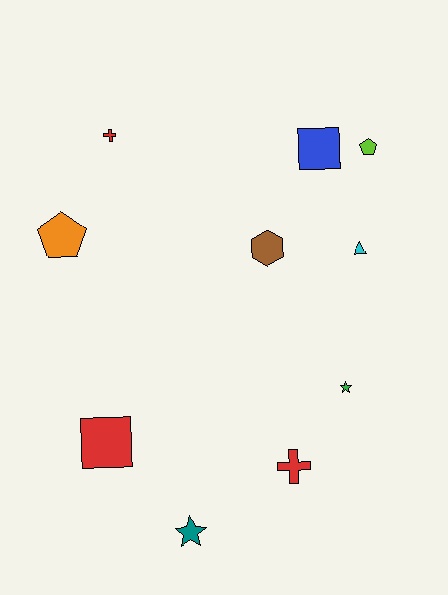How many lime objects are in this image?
There is 1 lime object.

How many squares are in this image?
There are 2 squares.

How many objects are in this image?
There are 10 objects.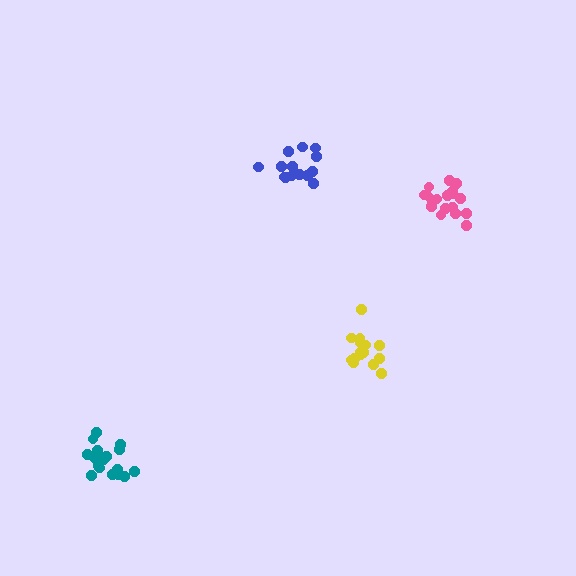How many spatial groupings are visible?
There are 4 spatial groupings.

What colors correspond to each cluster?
The clusters are colored: blue, yellow, teal, pink.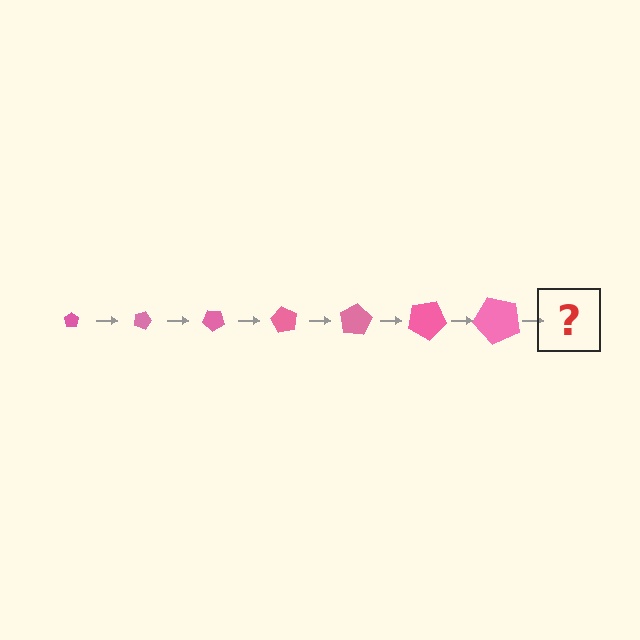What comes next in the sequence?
The next element should be a pentagon, larger than the previous one and rotated 140 degrees from the start.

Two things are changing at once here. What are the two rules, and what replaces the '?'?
The two rules are that the pentagon grows larger each step and it rotates 20 degrees each step. The '?' should be a pentagon, larger than the previous one and rotated 140 degrees from the start.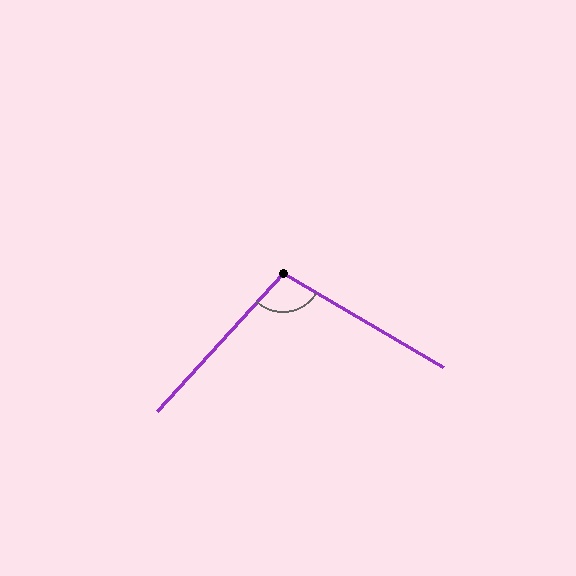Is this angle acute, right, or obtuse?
It is obtuse.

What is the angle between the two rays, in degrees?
Approximately 102 degrees.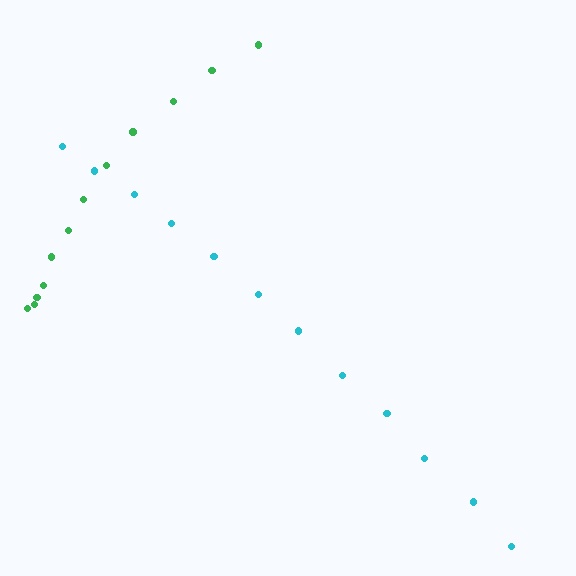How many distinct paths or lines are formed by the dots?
There are 2 distinct paths.